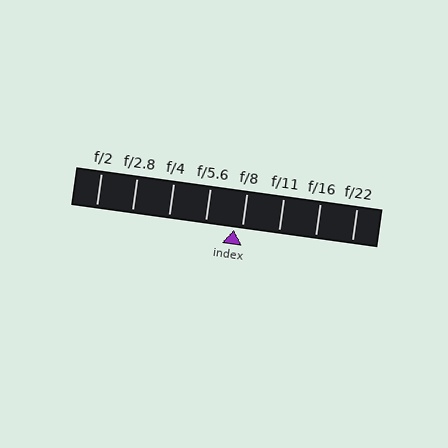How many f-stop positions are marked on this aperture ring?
There are 8 f-stop positions marked.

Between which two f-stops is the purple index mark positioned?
The index mark is between f/5.6 and f/8.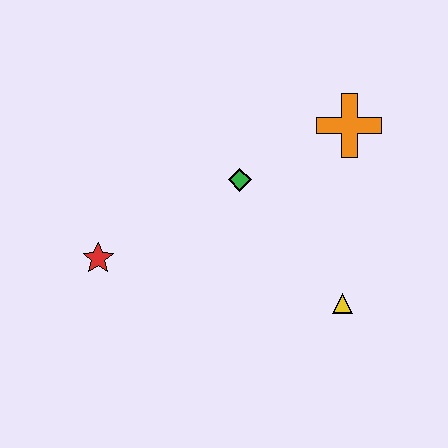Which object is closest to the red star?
The green diamond is closest to the red star.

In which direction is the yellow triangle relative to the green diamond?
The yellow triangle is below the green diamond.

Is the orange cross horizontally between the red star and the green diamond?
No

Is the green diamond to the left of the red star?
No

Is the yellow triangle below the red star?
Yes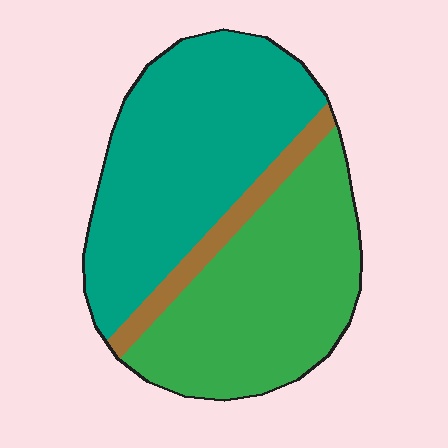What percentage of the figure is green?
Green covers 43% of the figure.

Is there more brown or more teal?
Teal.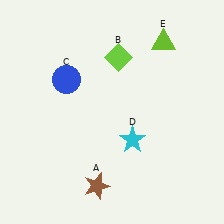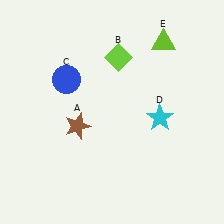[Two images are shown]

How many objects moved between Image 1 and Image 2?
2 objects moved between the two images.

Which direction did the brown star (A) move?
The brown star (A) moved up.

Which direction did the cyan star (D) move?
The cyan star (D) moved right.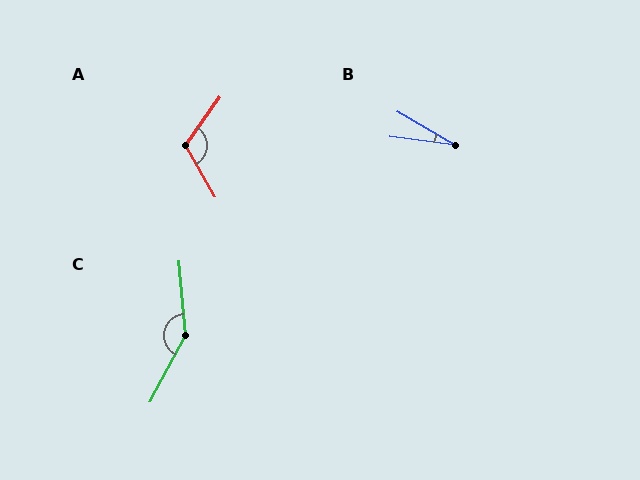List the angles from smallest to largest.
B (23°), A (115°), C (147°).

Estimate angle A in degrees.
Approximately 115 degrees.